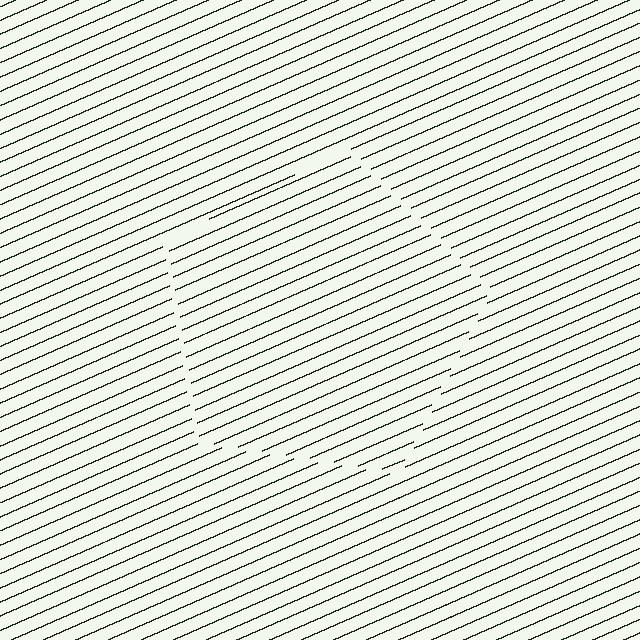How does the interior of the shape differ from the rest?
The interior of the shape contains the same grating, shifted by half a period — the contour is defined by the phase discontinuity where line-ends from the inner and outer gratings abut.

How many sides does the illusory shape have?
5 sides — the line-ends trace a pentagon.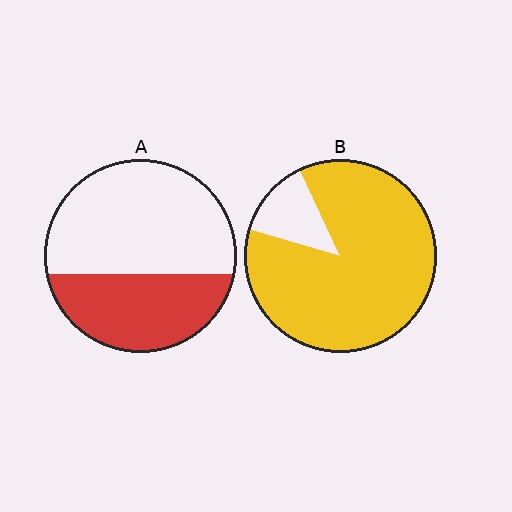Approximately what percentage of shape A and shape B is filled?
A is approximately 40% and B is approximately 85%.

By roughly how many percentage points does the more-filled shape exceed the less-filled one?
By roughly 50 percentage points (B over A).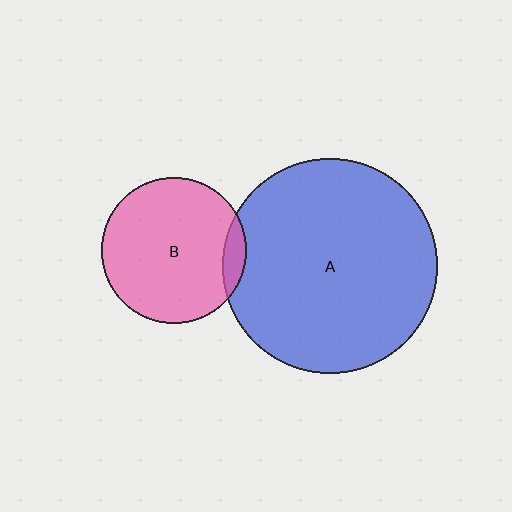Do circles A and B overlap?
Yes.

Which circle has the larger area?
Circle A (blue).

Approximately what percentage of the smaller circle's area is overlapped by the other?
Approximately 10%.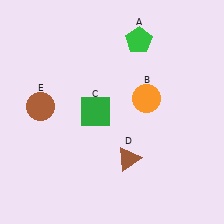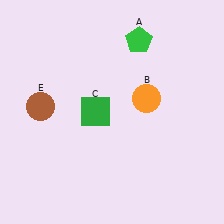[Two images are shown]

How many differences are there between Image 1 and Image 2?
There is 1 difference between the two images.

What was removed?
The brown triangle (D) was removed in Image 2.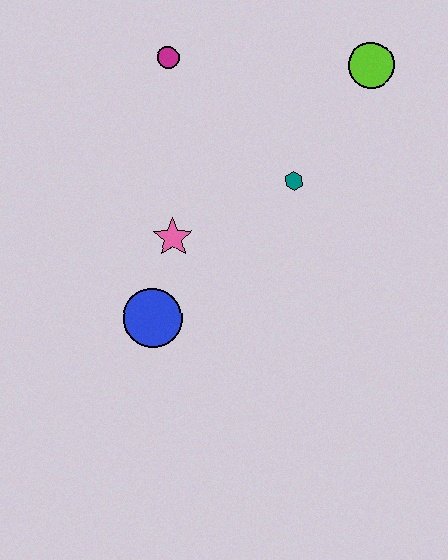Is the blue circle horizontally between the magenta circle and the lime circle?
No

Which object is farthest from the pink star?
The lime circle is farthest from the pink star.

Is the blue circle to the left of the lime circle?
Yes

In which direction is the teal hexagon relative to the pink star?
The teal hexagon is to the right of the pink star.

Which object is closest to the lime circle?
The teal hexagon is closest to the lime circle.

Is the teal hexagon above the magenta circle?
No